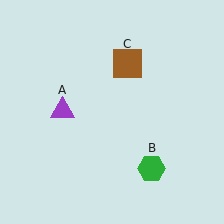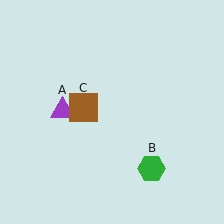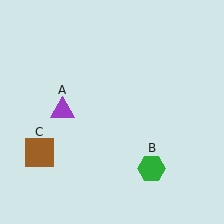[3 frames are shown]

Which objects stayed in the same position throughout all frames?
Purple triangle (object A) and green hexagon (object B) remained stationary.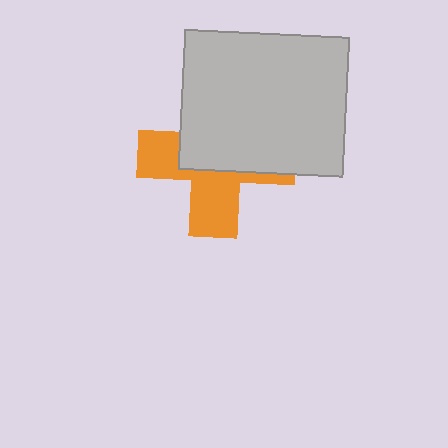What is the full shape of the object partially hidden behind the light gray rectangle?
The partially hidden object is an orange cross.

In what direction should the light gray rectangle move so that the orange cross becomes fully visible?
The light gray rectangle should move up. That is the shortest direction to clear the overlap and leave the orange cross fully visible.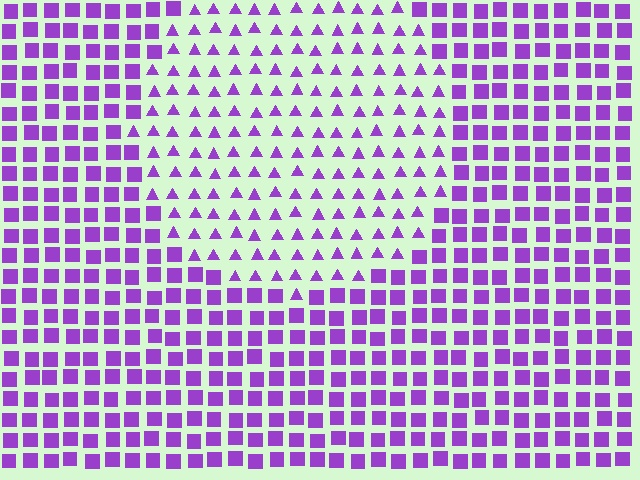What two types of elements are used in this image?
The image uses triangles inside the circle region and squares outside it.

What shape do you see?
I see a circle.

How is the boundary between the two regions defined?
The boundary is defined by a change in element shape: triangles inside vs. squares outside. All elements share the same color and spacing.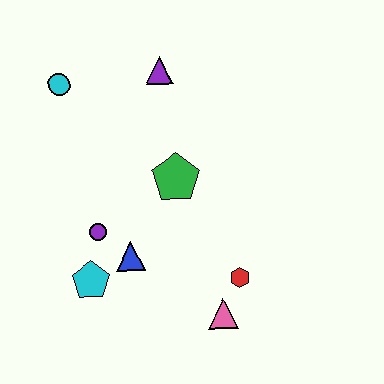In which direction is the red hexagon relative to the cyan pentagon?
The red hexagon is to the right of the cyan pentagon.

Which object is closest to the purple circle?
The blue triangle is closest to the purple circle.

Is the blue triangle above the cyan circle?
No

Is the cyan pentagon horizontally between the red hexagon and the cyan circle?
Yes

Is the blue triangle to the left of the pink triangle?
Yes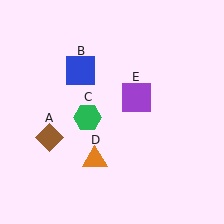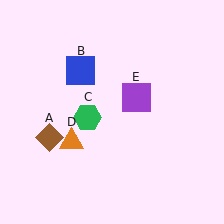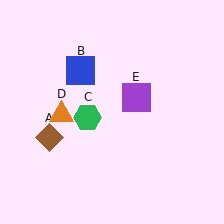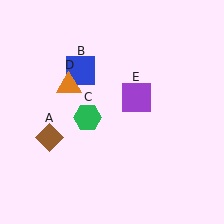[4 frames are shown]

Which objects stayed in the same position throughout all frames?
Brown diamond (object A) and blue square (object B) and green hexagon (object C) and purple square (object E) remained stationary.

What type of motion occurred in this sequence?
The orange triangle (object D) rotated clockwise around the center of the scene.